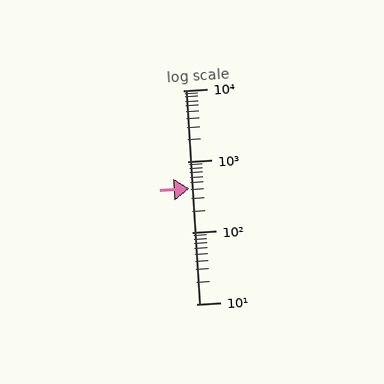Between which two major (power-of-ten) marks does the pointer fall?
The pointer is between 100 and 1000.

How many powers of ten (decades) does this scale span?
The scale spans 3 decades, from 10 to 10000.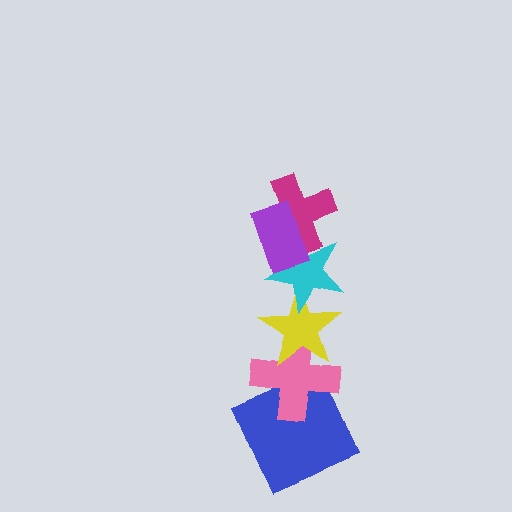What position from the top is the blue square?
The blue square is 6th from the top.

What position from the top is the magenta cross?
The magenta cross is 2nd from the top.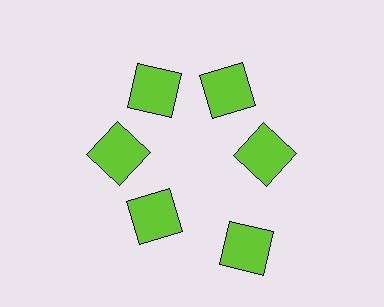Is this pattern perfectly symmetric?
No. The 6 lime squares are arranged in a ring, but one element near the 5 o'clock position is pushed outward from the center, breaking the 6-fold rotational symmetry.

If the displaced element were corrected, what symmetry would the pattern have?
It would have 6-fold rotational symmetry — the pattern would map onto itself every 60 degrees.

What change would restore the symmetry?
The symmetry would be restored by moving it inward, back onto the ring so that all 6 squares sit at equal angles and equal distance from the center.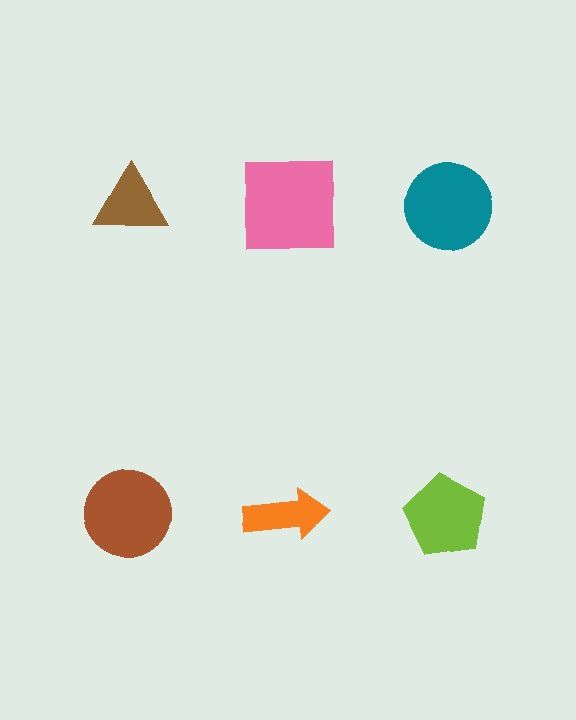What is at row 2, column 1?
A brown circle.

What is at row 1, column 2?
A pink square.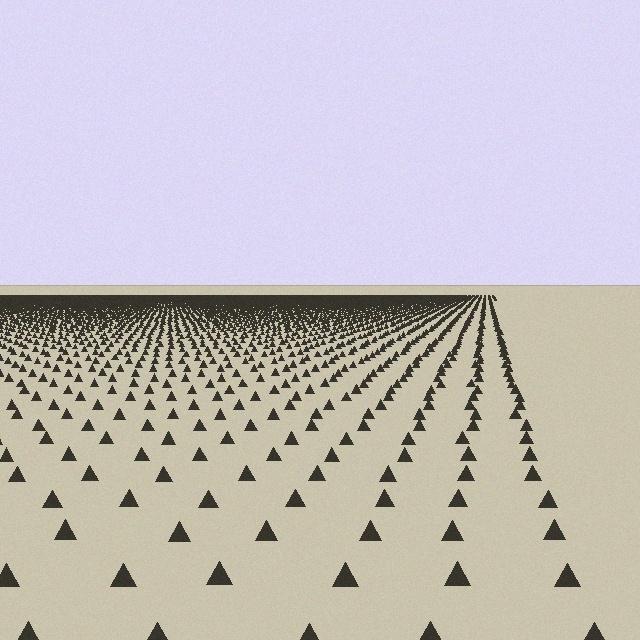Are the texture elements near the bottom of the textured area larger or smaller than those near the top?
Larger. Near the bottom, elements are closer to the viewer and appear at a bigger on-screen size.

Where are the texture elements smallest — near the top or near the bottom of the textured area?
Near the top.